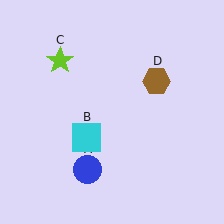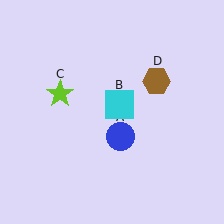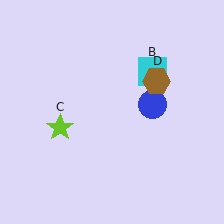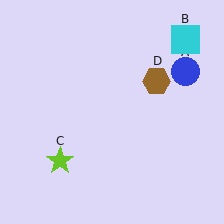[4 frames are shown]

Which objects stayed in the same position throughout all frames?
Brown hexagon (object D) remained stationary.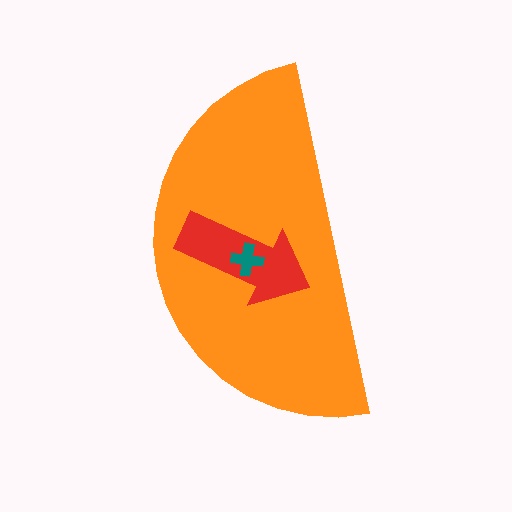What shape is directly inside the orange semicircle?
The red arrow.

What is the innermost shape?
The teal cross.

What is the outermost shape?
The orange semicircle.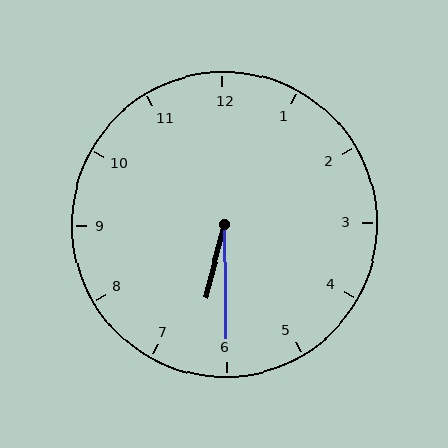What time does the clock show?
6:30.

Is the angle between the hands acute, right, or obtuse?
It is acute.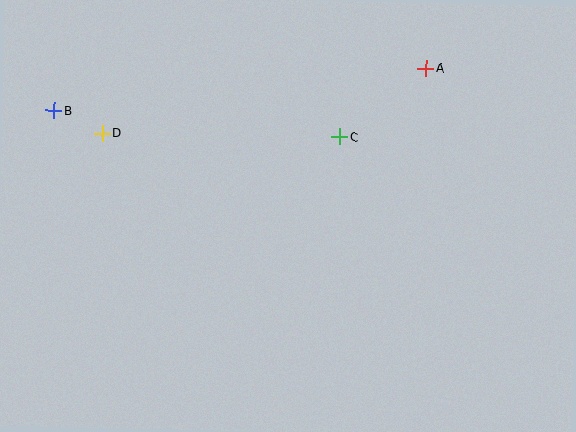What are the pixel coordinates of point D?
Point D is at (102, 133).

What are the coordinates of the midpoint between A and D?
The midpoint between A and D is at (264, 101).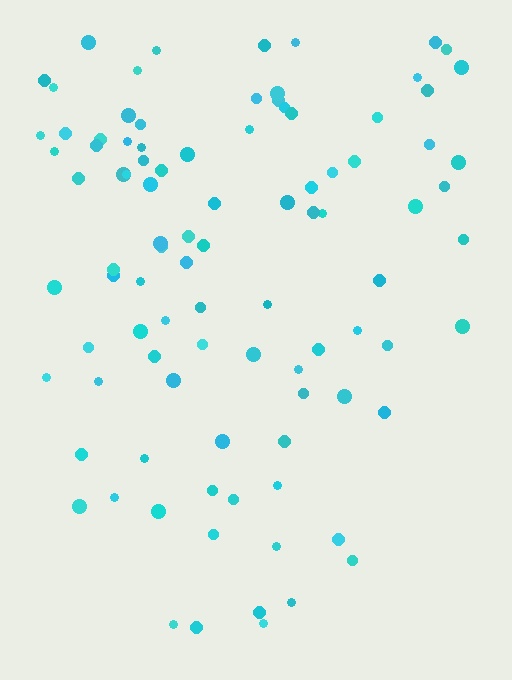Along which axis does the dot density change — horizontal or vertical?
Vertical.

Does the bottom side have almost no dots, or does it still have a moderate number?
Still a moderate number, just noticeably fewer than the top.